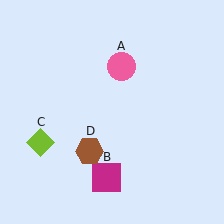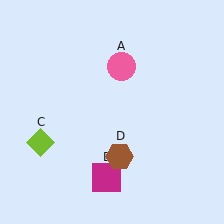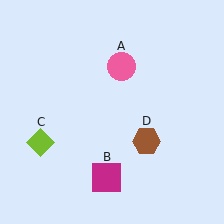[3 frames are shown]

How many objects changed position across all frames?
1 object changed position: brown hexagon (object D).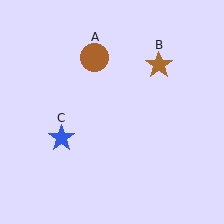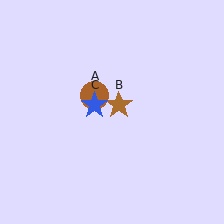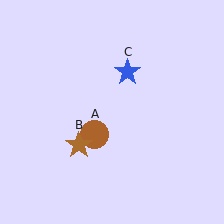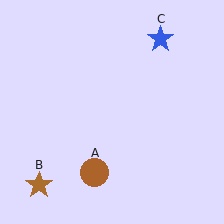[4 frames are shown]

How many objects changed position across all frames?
3 objects changed position: brown circle (object A), brown star (object B), blue star (object C).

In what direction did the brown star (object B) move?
The brown star (object B) moved down and to the left.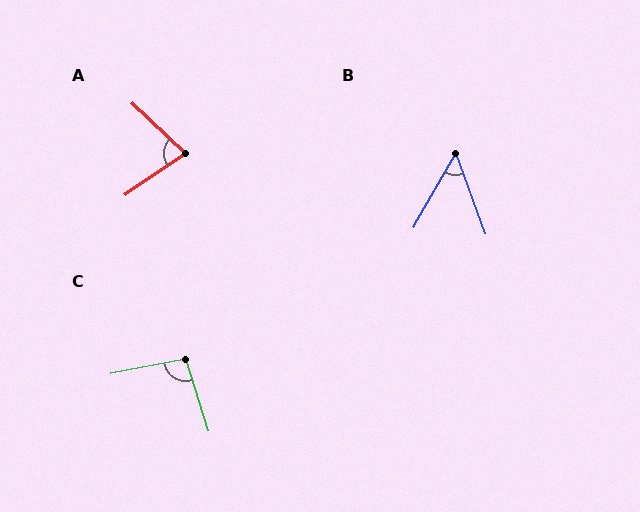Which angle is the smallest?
B, at approximately 50 degrees.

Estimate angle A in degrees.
Approximately 78 degrees.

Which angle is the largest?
C, at approximately 97 degrees.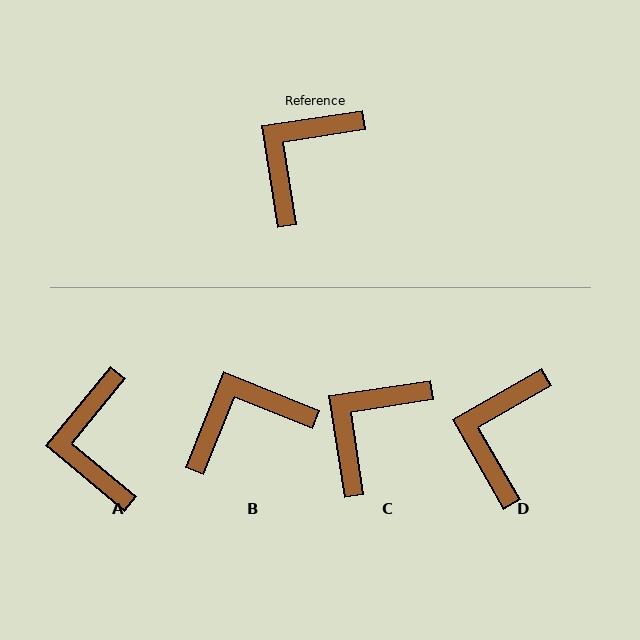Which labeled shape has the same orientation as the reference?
C.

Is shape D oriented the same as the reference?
No, it is off by about 21 degrees.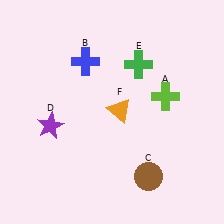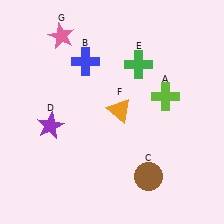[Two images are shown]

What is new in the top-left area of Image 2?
A pink star (G) was added in the top-left area of Image 2.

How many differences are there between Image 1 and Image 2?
There is 1 difference between the two images.